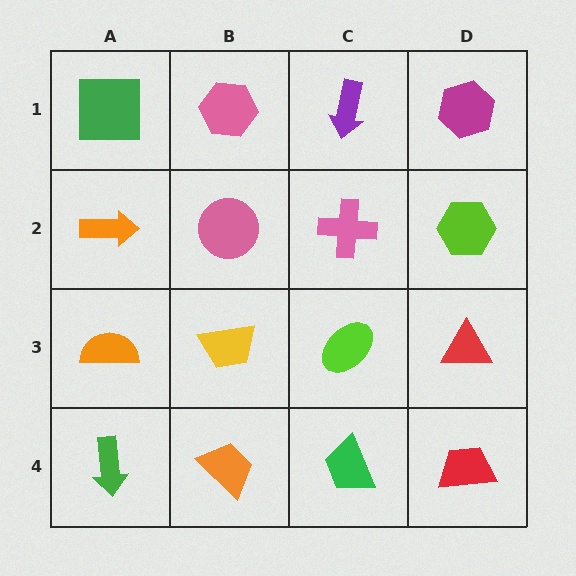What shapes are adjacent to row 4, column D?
A red triangle (row 3, column D), a green trapezoid (row 4, column C).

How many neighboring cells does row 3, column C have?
4.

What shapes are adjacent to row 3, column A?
An orange arrow (row 2, column A), a green arrow (row 4, column A), a yellow trapezoid (row 3, column B).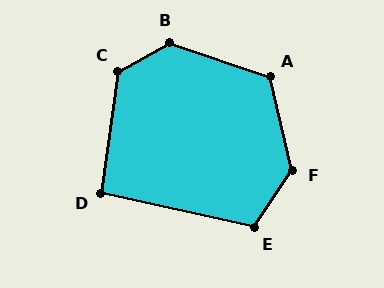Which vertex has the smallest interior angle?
D, at approximately 94 degrees.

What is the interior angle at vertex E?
Approximately 112 degrees (obtuse).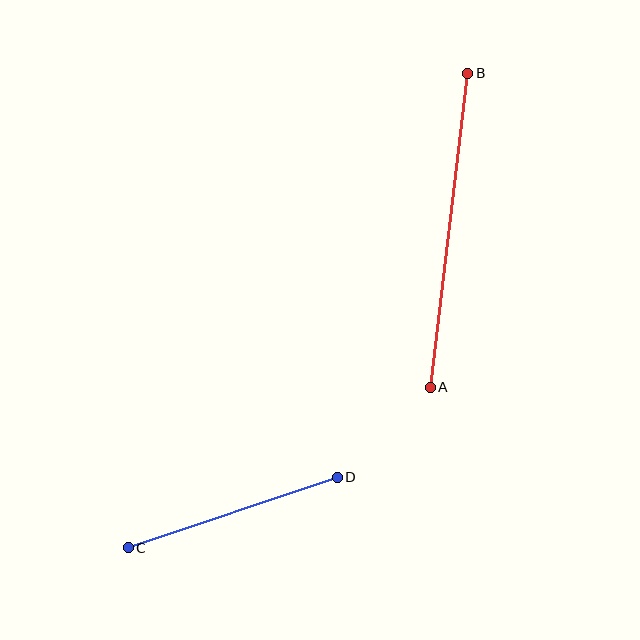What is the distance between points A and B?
The distance is approximately 316 pixels.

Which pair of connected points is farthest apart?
Points A and B are farthest apart.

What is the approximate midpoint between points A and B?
The midpoint is at approximately (449, 230) pixels.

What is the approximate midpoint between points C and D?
The midpoint is at approximately (233, 513) pixels.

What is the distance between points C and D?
The distance is approximately 220 pixels.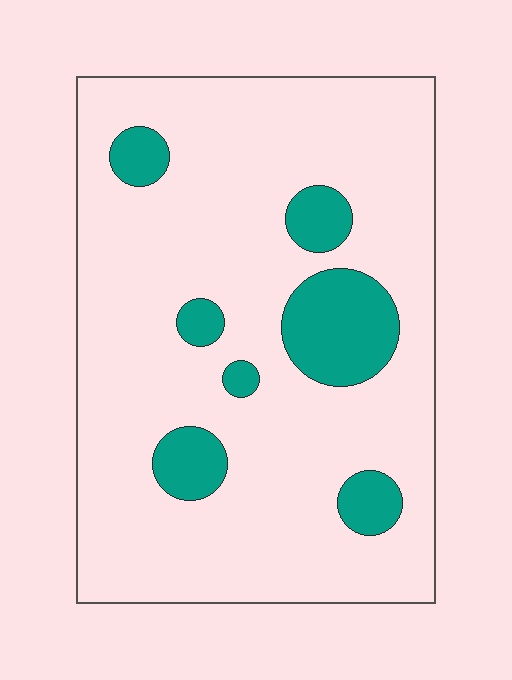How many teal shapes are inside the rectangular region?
7.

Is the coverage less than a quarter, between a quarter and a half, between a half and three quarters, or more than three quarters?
Less than a quarter.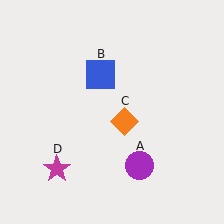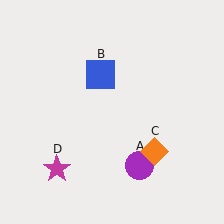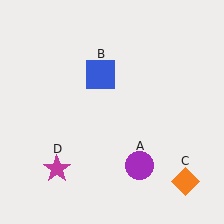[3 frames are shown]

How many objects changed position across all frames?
1 object changed position: orange diamond (object C).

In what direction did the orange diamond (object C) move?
The orange diamond (object C) moved down and to the right.